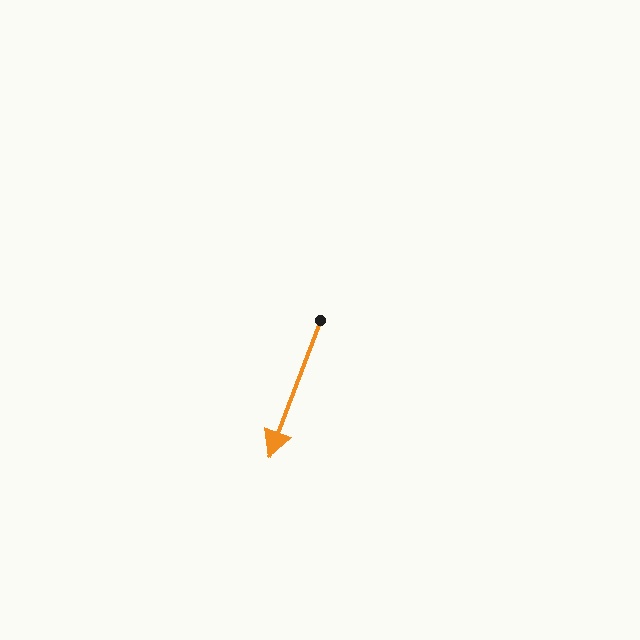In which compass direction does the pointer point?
South.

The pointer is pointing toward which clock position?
Roughly 7 o'clock.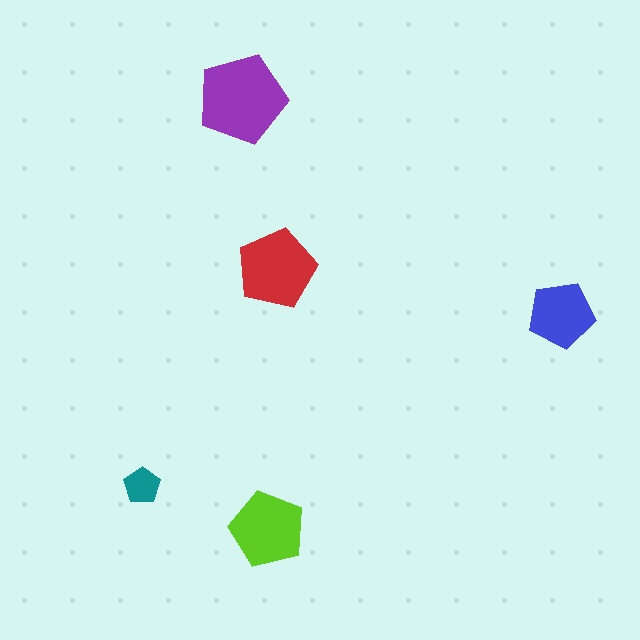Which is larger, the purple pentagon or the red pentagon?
The purple one.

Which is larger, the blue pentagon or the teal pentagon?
The blue one.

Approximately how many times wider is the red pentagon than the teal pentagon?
About 2 times wider.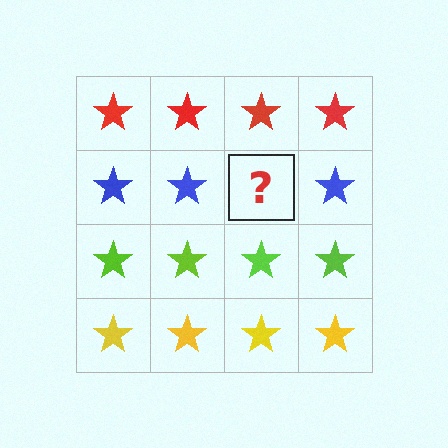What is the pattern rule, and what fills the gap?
The rule is that each row has a consistent color. The gap should be filled with a blue star.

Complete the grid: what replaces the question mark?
The question mark should be replaced with a blue star.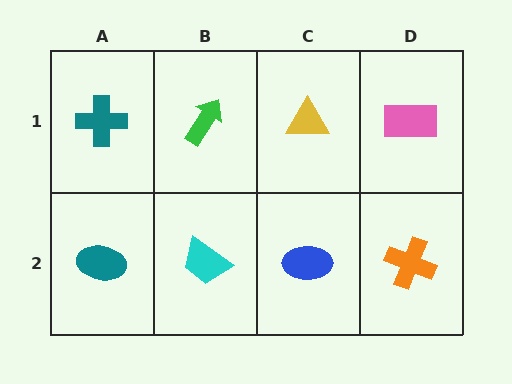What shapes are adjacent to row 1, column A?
A teal ellipse (row 2, column A), a green arrow (row 1, column B).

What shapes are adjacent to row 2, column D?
A pink rectangle (row 1, column D), a blue ellipse (row 2, column C).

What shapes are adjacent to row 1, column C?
A blue ellipse (row 2, column C), a green arrow (row 1, column B), a pink rectangle (row 1, column D).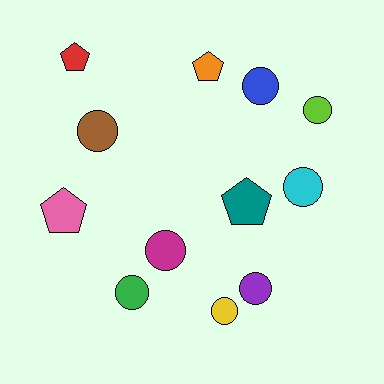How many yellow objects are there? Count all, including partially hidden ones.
There is 1 yellow object.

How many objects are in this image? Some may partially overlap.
There are 12 objects.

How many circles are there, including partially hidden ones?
There are 8 circles.